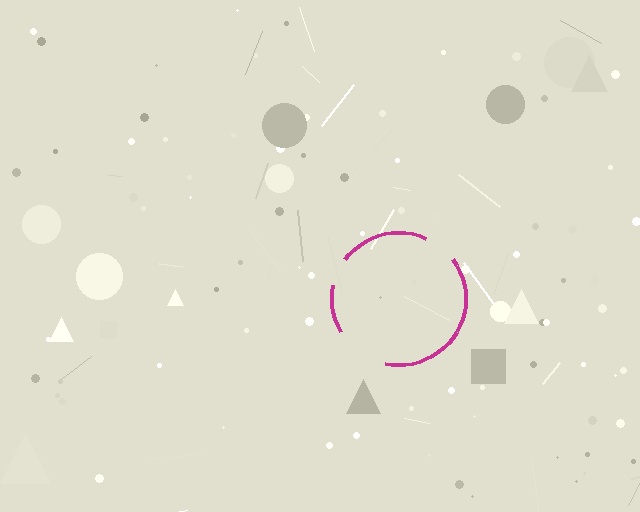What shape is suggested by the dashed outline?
The dashed outline suggests a circle.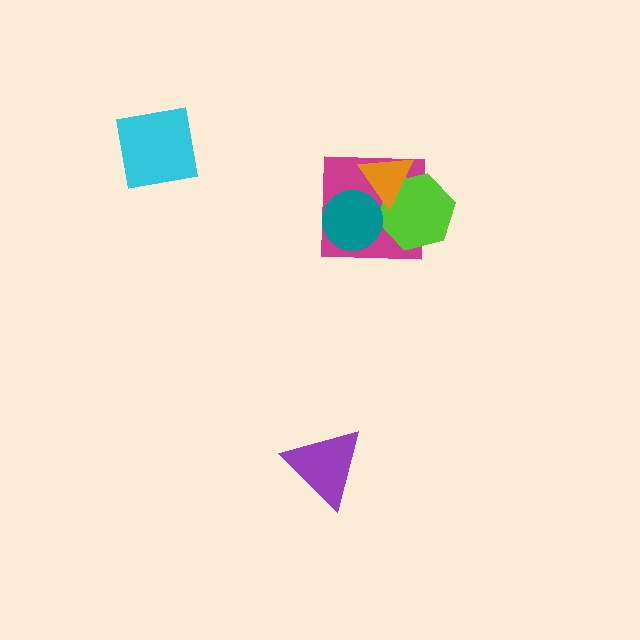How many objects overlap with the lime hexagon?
2 objects overlap with the lime hexagon.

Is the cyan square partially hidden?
No, no other shape covers it.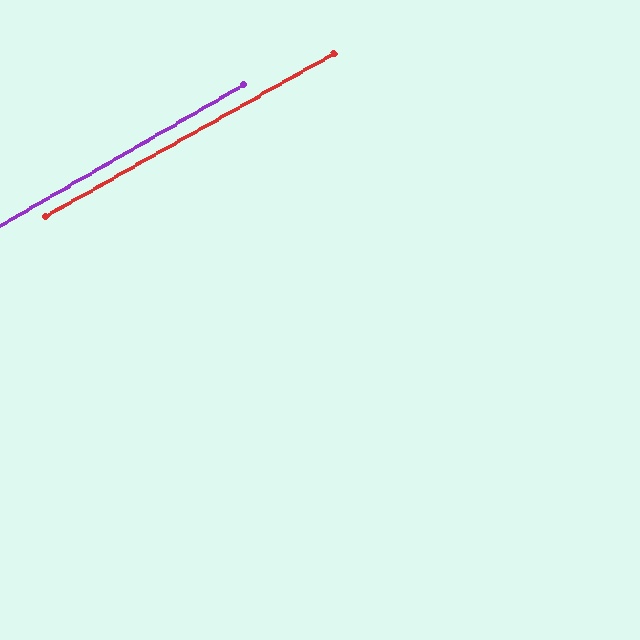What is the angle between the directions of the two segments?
Approximately 1 degree.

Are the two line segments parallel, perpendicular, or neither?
Parallel — their directions differ by only 0.7°.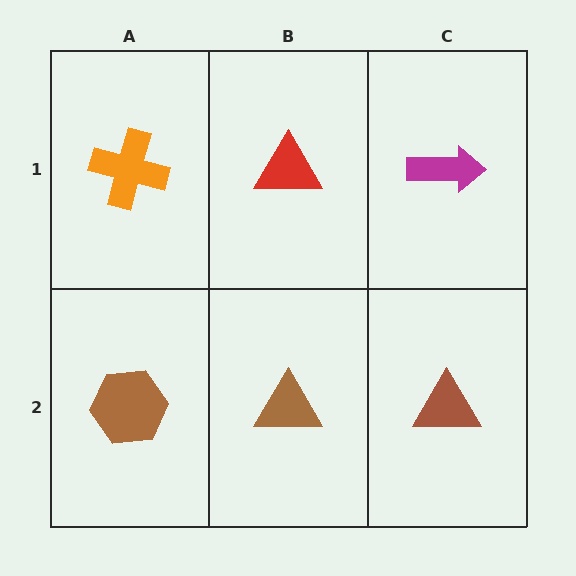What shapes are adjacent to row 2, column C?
A magenta arrow (row 1, column C), a brown triangle (row 2, column B).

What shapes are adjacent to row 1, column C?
A brown triangle (row 2, column C), a red triangle (row 1, column B).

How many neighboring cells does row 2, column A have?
2.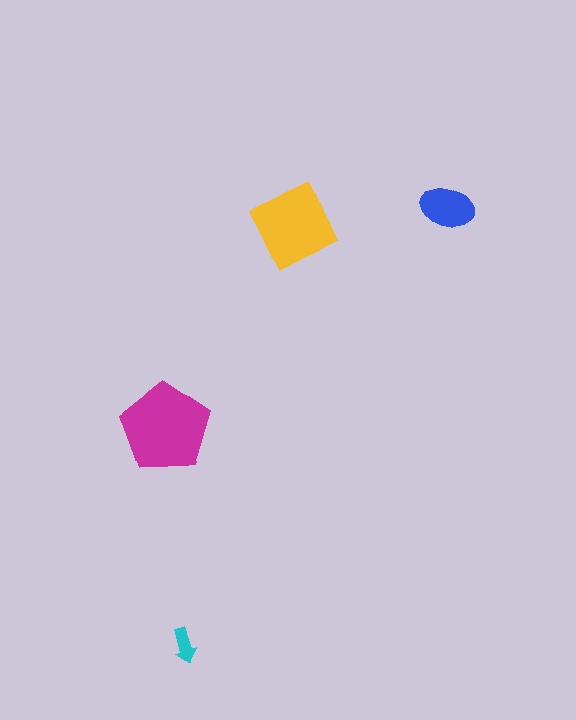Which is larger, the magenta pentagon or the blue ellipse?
The magenta pentagon.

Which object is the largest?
The magenta pentagon.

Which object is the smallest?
The cyan arrow.